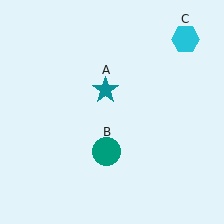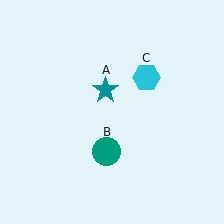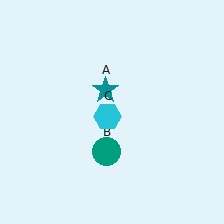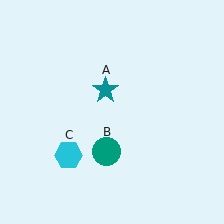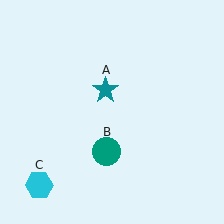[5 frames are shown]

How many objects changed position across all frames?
1 object changed position: cyan hexagon (object C).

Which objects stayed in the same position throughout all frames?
Teal star (object A) and teal circle (object B) remained stationary.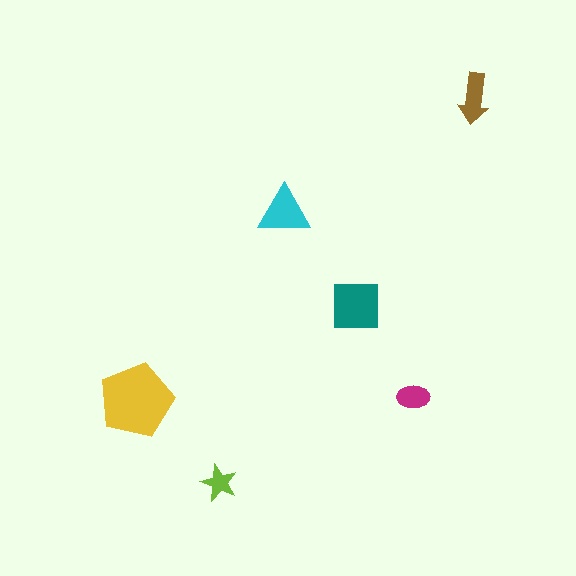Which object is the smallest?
The lime star.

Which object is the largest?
The yellow pentagon.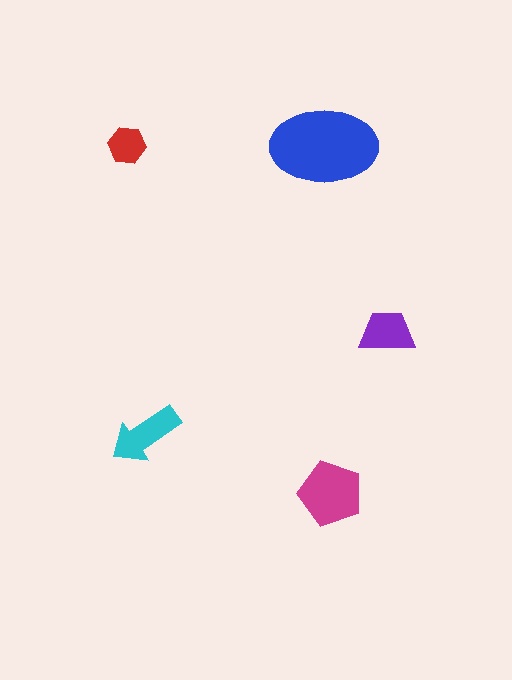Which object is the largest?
The blue ellipse.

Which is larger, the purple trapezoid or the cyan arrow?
The cyan arrow.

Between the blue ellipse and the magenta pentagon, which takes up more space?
The blue ellipse.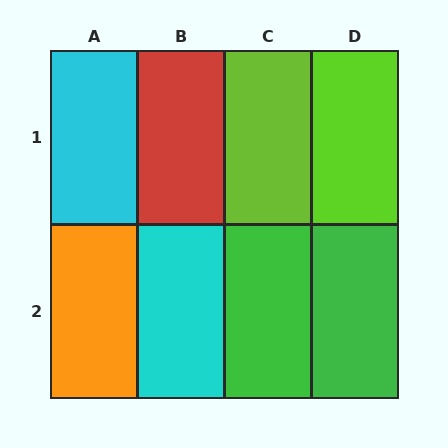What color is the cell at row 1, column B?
Red.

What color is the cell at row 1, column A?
Cyan.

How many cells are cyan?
2 cells are cyan.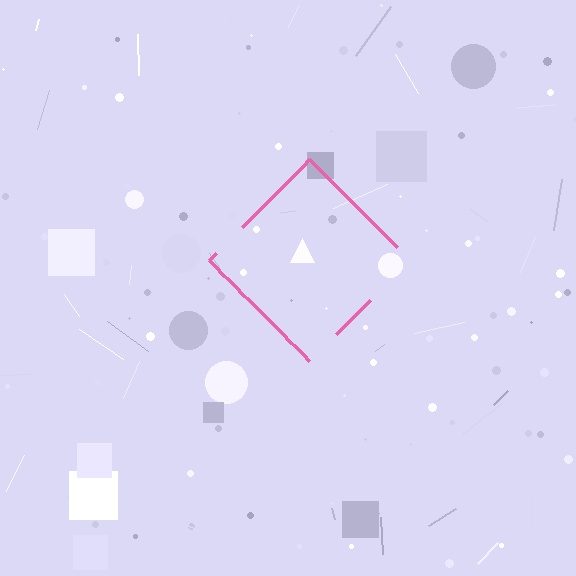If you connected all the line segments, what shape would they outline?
They would outline a diamond.